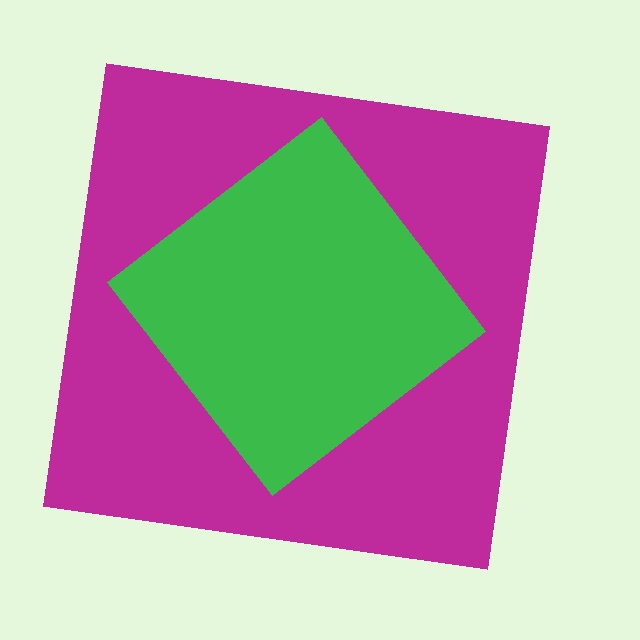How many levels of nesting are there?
2.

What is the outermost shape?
The magenta square.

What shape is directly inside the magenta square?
The green diamond.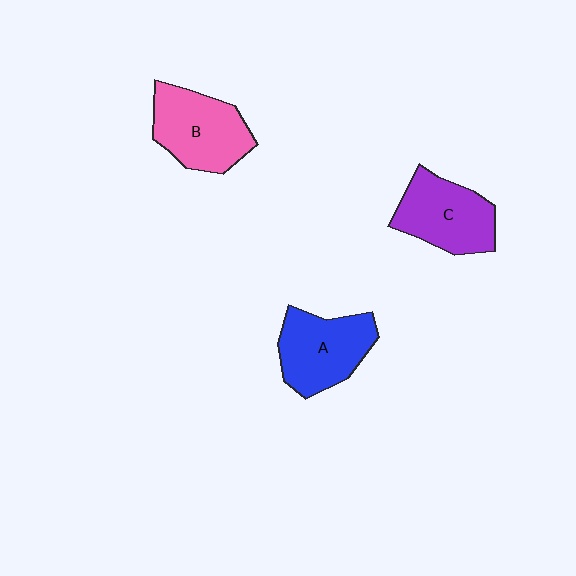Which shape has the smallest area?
Shape C (purple).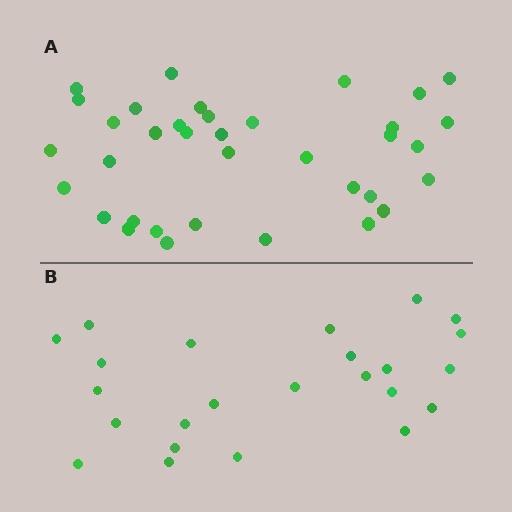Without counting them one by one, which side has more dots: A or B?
Region A (the top region) has more dots.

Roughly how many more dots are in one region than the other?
Region A has roughly 12 or so more dots than region B.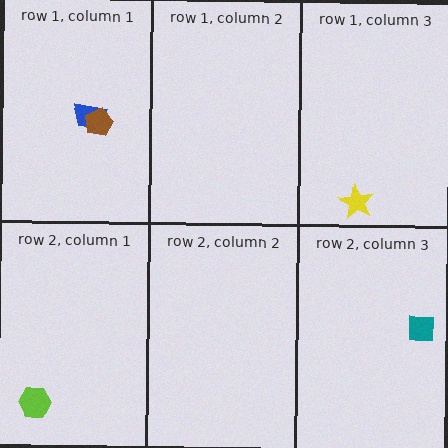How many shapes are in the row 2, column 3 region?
1.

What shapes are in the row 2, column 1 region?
The lime hexagon.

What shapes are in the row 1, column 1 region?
The blue trapezoid, the brown pentagon.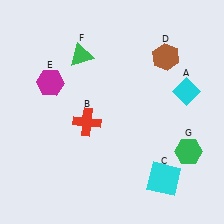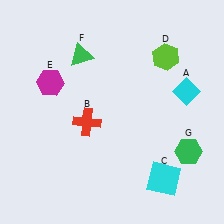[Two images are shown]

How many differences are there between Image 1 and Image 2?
There is 1 difference between the two images.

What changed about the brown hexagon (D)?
In Image 1, D is brown. In Image 2, it changed to lime.